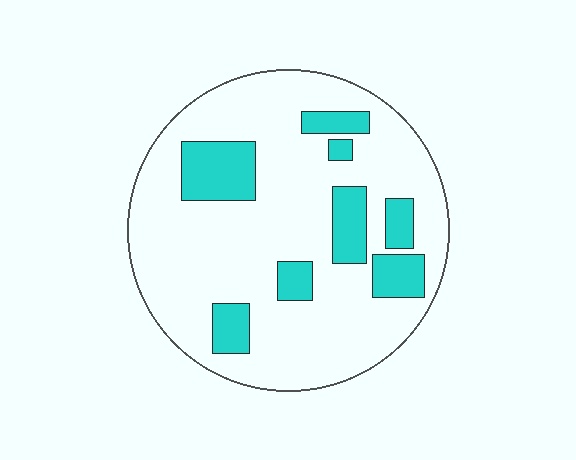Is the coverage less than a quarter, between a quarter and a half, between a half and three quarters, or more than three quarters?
Less than a quarter.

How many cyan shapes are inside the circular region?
8.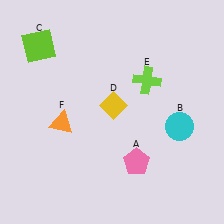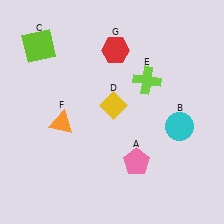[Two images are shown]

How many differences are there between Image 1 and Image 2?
There is 1 difference between the two images.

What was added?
A red hexagon (G) was added in Image 2.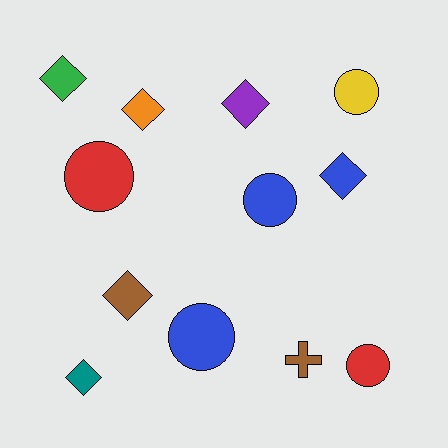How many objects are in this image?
There are 12 objects.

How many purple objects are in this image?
There is 1 purple object.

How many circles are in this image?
There are 5 circles.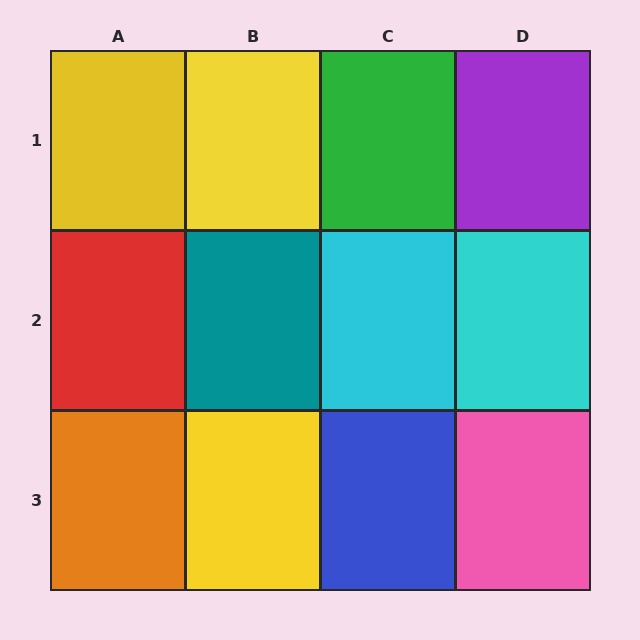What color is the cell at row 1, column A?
Yellow.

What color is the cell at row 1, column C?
Green.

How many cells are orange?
1 cell is orange.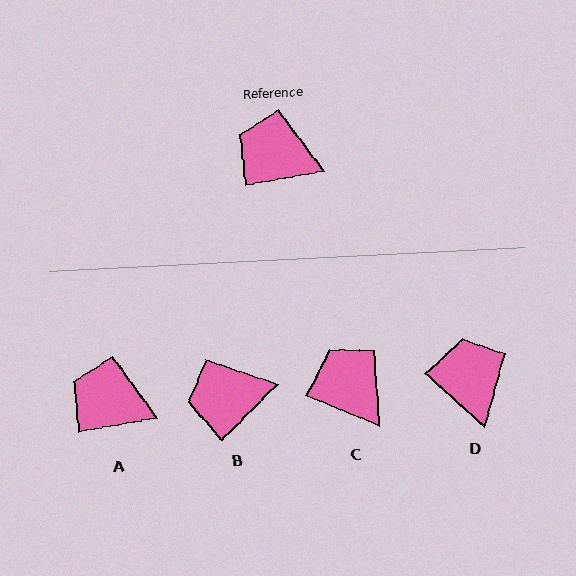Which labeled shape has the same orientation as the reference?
A.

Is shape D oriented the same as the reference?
No, it is off by about 52 degrees.